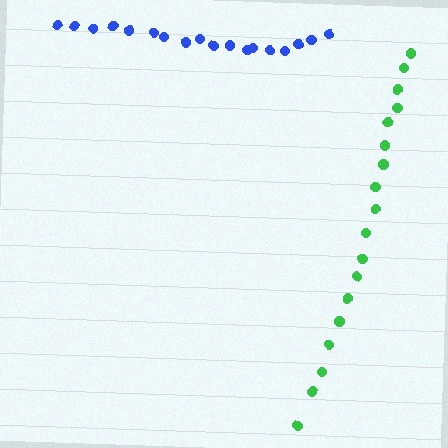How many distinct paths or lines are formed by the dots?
There are 2 distinct paths.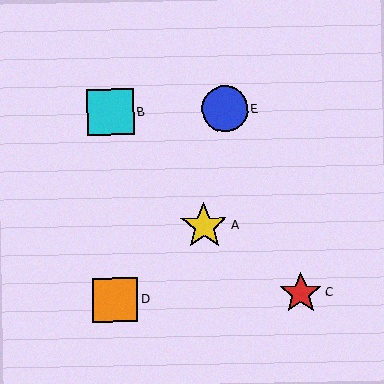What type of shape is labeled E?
Shape E is a blue circle.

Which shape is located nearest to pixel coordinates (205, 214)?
The yellow star (labeled A) at (204, 226) is nearest to that location.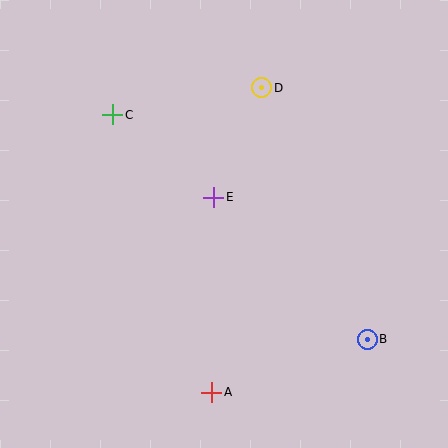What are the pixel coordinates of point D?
Point D is at (262, 88).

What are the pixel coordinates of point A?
Point A is at (212, 392).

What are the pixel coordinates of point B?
Point B is at (367, 339).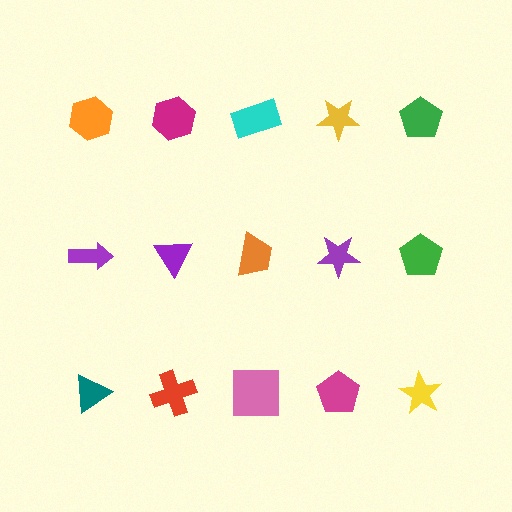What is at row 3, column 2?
A red cross.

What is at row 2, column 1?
A purple arrow.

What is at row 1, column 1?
An orange hexagon.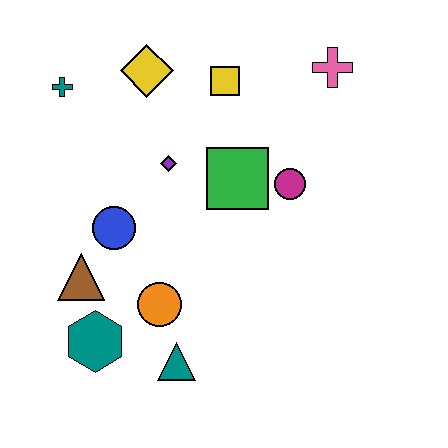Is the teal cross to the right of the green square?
No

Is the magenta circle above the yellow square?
No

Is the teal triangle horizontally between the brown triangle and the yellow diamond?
No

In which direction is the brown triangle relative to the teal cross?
The brown triangle is below the teal cross.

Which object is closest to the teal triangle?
The orange circle is closest to the teal triangle.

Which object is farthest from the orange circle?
The pink cross is farthest from the orange circle.